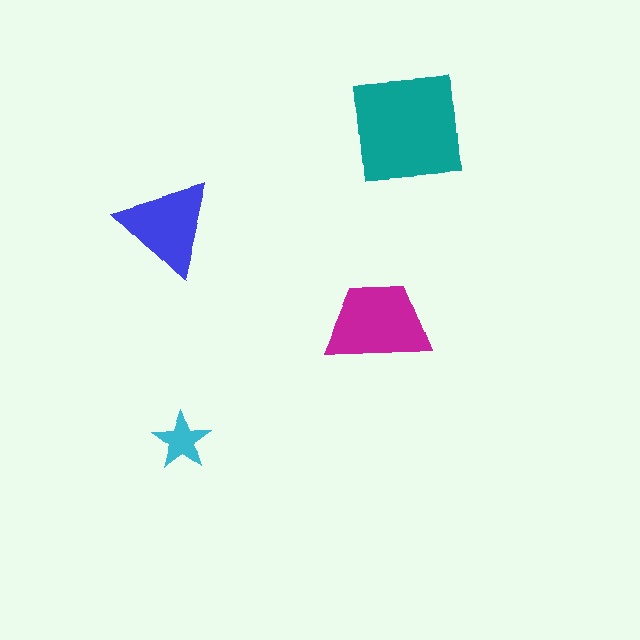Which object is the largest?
The teal square.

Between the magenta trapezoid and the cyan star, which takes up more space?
The magenta trapezoid.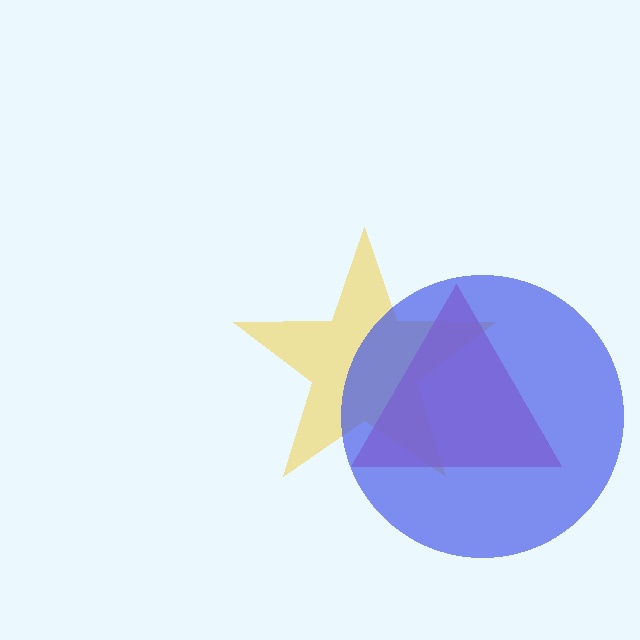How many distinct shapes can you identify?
There are 3 distinct shapes: a yellow star, a pink triangle, a blue circle.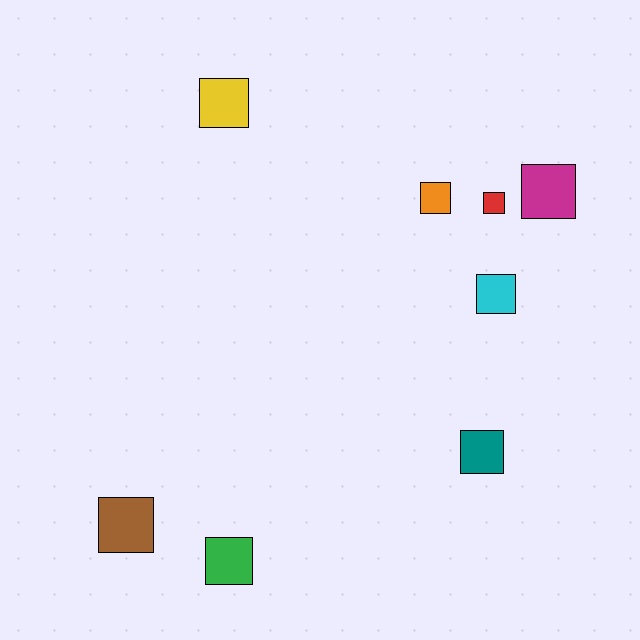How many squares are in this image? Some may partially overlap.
There are 8 squares.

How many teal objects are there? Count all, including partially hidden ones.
There is 1 teal object.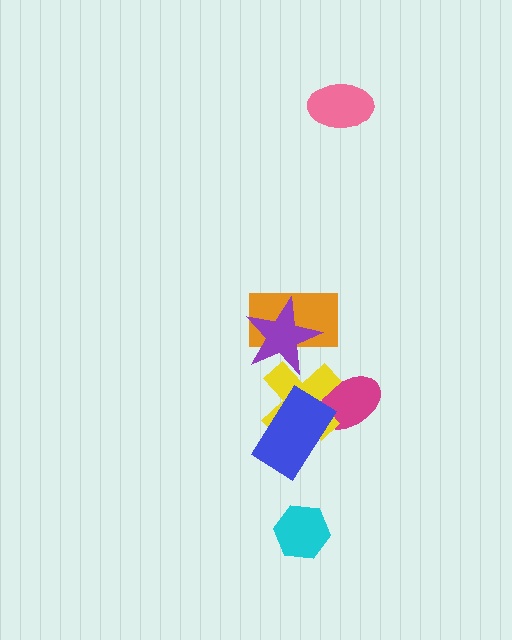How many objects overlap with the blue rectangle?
2 objects overlap with the blue rectangle.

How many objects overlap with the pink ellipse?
0 objects overlap with the pink ellipse.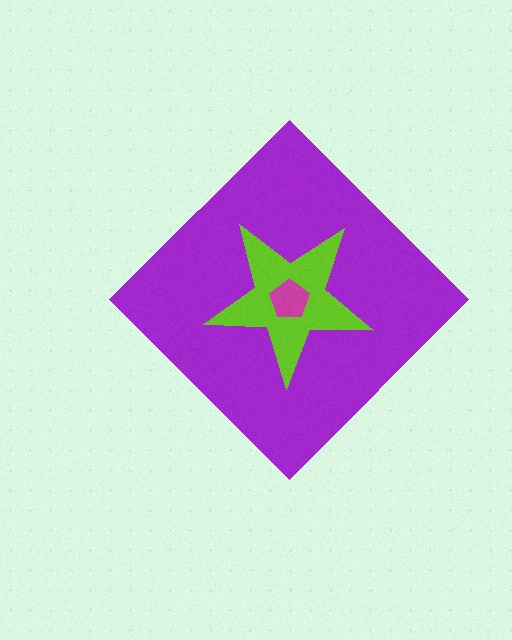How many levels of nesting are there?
3.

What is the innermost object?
The magenta pentagon.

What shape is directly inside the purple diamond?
The lime star.